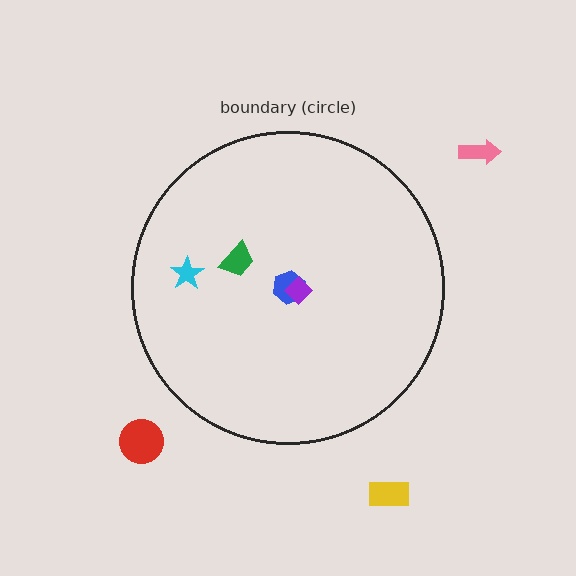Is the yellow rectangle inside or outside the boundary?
Outside.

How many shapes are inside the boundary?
4 inside, 3 outside.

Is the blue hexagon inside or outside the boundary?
Inside.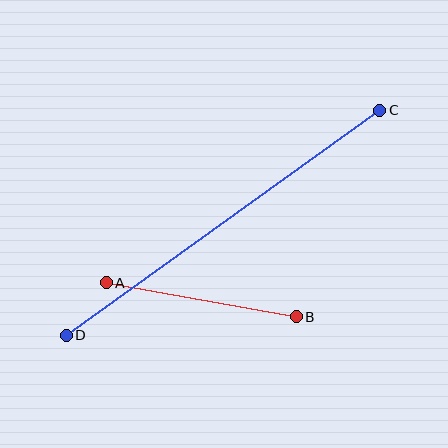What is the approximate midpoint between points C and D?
The midpoint is at approximately (223, 223) pixels.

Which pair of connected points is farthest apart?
Points C and D are farthest apart.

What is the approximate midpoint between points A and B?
The midpoint is at approximately (201, 300) pixels.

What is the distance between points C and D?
The distance is approximately 386 pixels.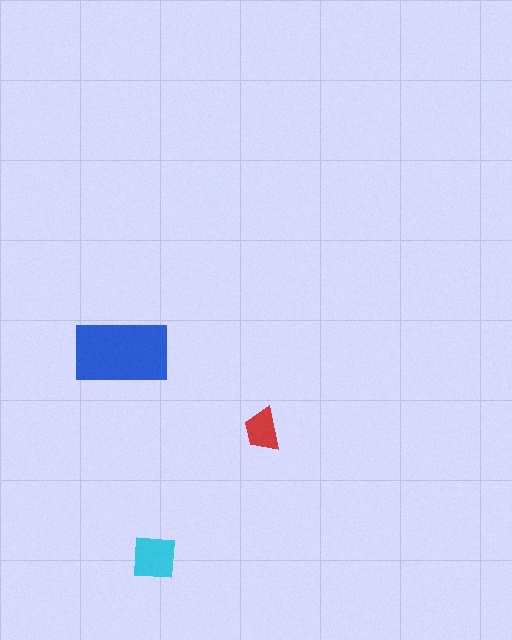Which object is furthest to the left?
The blue rectangle is leftmost.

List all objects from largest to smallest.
The blue rectangle, the cyan square, the red trapezoid.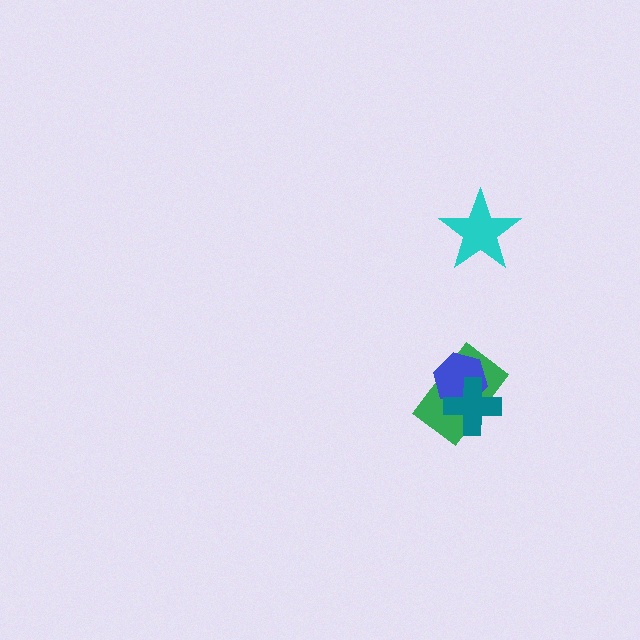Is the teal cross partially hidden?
No, no other shape covers it.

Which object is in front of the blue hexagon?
The teal cross is in front of the blue hexagon.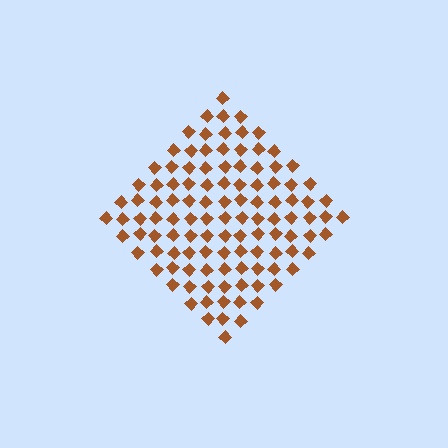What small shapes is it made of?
It is made of small diamonds.